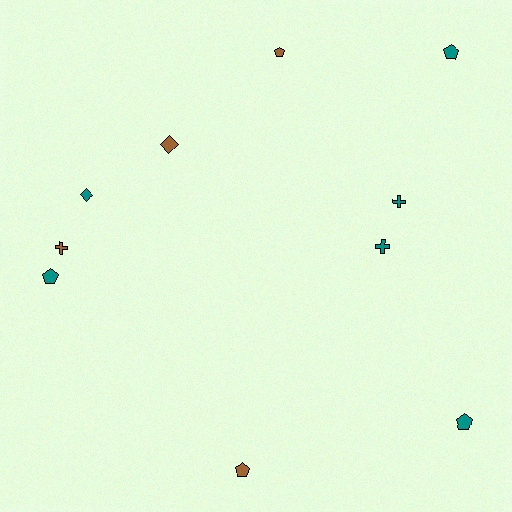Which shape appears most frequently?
Pentagon, with 5 objects.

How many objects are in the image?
There are 10 objects.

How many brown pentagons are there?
There are 2 brown pentagons.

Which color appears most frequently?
Teal, with 6 objects.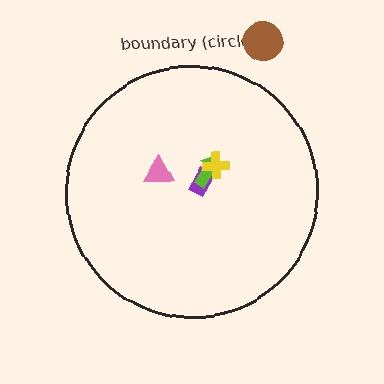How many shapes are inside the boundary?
4 inside, 1 outside.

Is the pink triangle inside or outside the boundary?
Inside.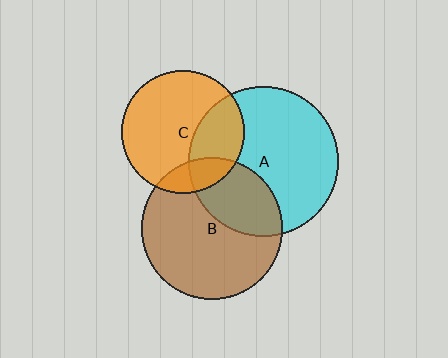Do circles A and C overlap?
Yes.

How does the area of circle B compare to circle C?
Approximately 1.3 times.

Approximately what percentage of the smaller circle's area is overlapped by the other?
Approximately 30%.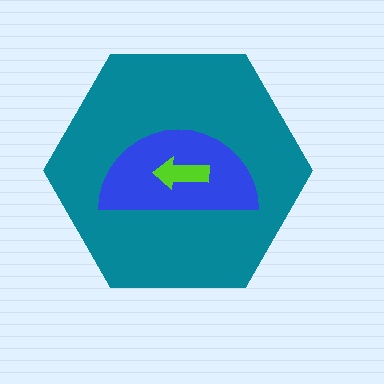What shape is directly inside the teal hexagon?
The blue semicircle.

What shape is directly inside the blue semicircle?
The lime arrow.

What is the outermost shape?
The teal hexagon.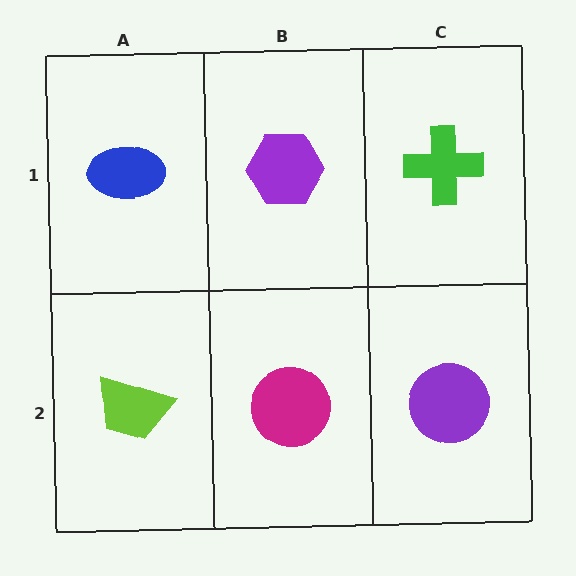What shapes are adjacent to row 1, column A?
A lime trapezoid (row 2, column A), a purple hexagon (row 1, column B).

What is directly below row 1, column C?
A purple circle.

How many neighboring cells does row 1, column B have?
3.